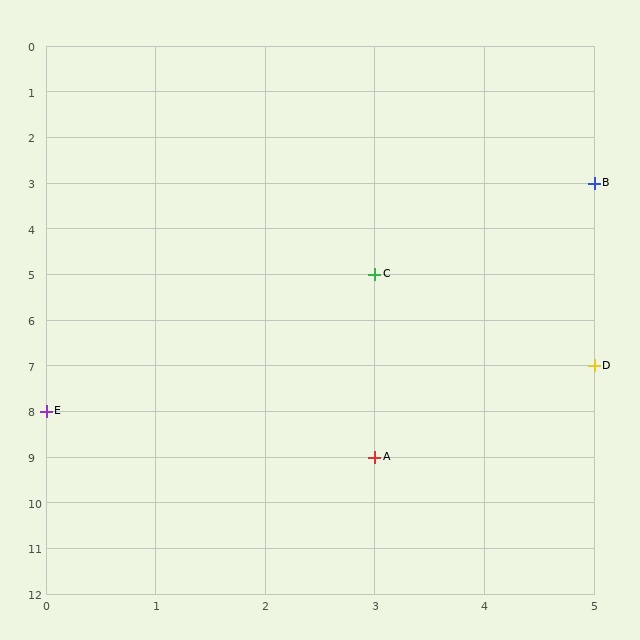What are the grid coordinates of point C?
Point C is at grid coordinates (3, 5).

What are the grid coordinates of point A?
Point A is at grid coordinates (3, 9).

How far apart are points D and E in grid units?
Points D and E are 5 columns and 1 row apart (about 5.1 grid units diagonally).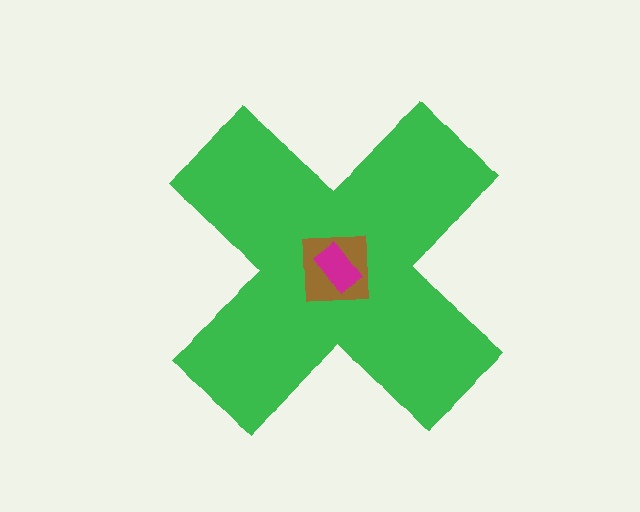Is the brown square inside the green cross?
Yes.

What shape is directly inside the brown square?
The magenta rectangle.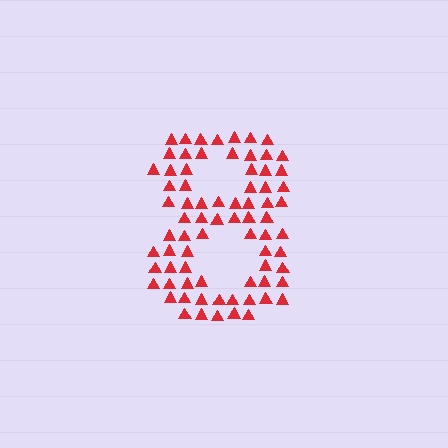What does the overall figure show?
The overall figure shows the digit 8.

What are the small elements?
The small elements are triangles.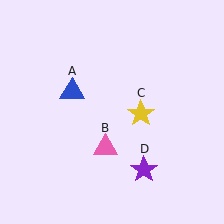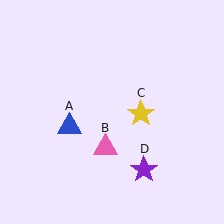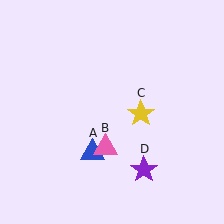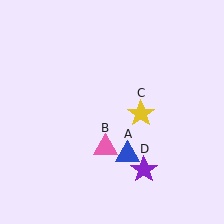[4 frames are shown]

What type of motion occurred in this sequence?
The blue triangle (object A) rotated counterclockwise around the center of the scene.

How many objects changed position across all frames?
1 object changed position: blue triangle (object A).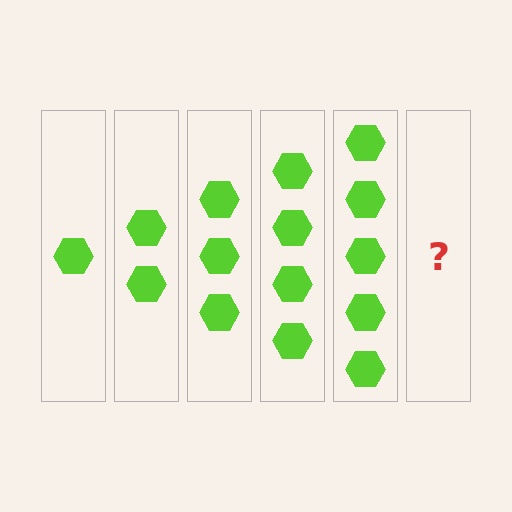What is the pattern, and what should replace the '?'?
The pattern is that each step adds one more hexagon. The '?' should be 6 hexagons.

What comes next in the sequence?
The next element should be 6 hexagons.